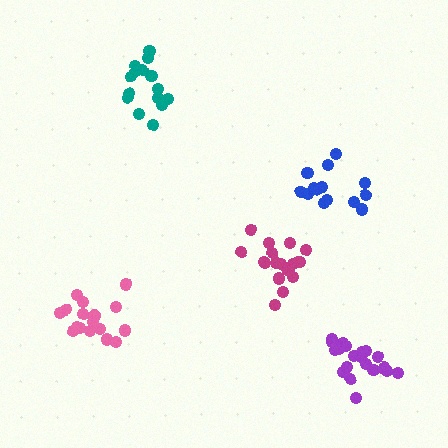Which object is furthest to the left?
The pink cluster is leftmost.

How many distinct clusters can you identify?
There are 5 distinct clusters.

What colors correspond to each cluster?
The clusters are colored: pink, magenta, teal, purple, blue.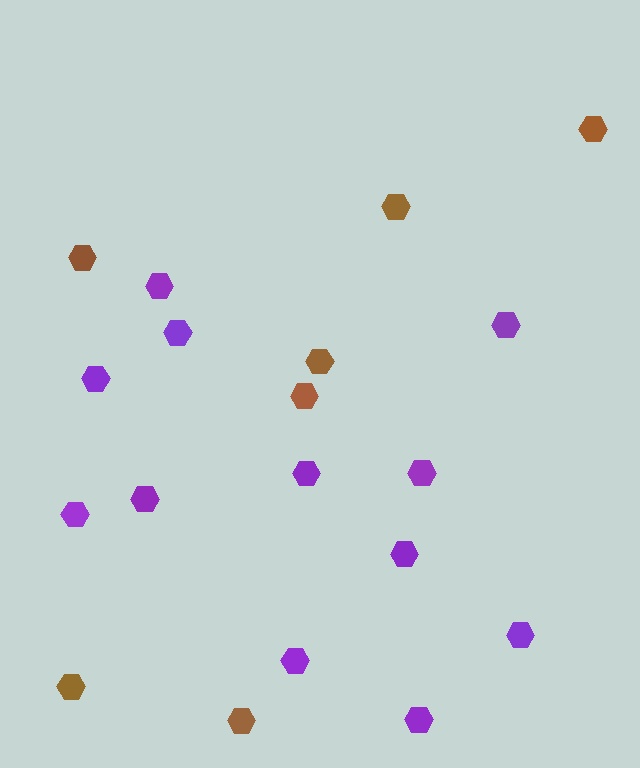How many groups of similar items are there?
There are 2 groups: one group of brown hexagons (7) and one group of purple hexagons (12).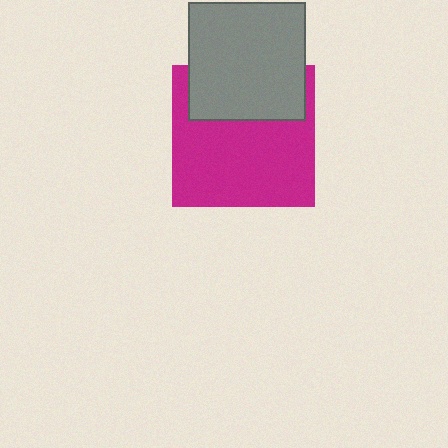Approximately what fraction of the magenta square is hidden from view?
Roughly 32% of the magenta square is hidden behind the gray square.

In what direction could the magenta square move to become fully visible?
The magenta square could move down. That would shift it out from behind the gray square entirely.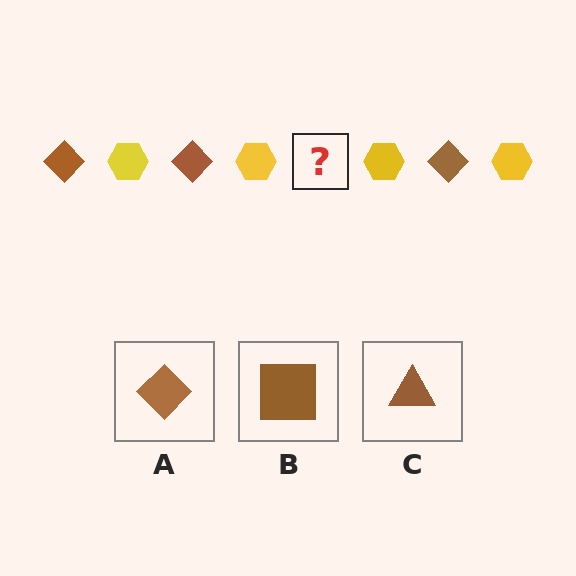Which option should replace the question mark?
Option A.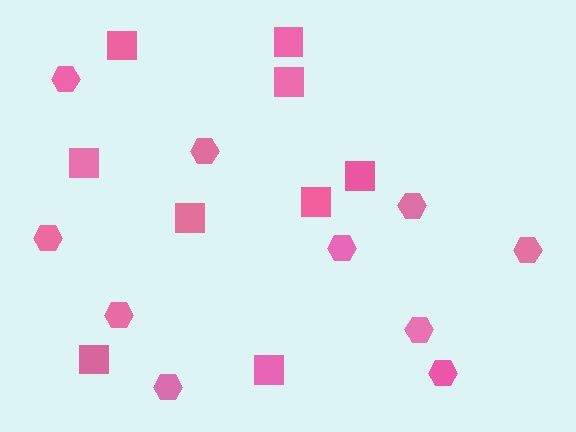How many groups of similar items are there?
There are 2 groups: one group of squares (9) and one group of hexagons (10).